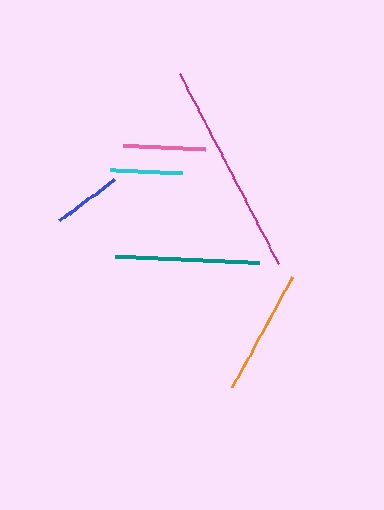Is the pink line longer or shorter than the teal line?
The teal line is longer than the pink line.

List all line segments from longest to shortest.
From longest to shortest: magenta, teal, orange, pink, cyan, blue.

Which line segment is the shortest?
The blue line is the shortest at approximately 68 pixels.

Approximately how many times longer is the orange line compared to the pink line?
The orange line is approximately 1.5 times the length of the pink line.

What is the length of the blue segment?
The blue segment is approximately 68 pixels long.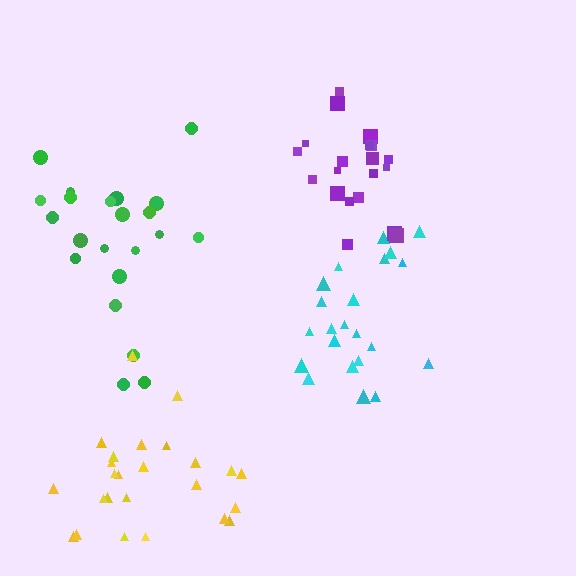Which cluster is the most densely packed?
Purple.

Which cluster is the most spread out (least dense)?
Green.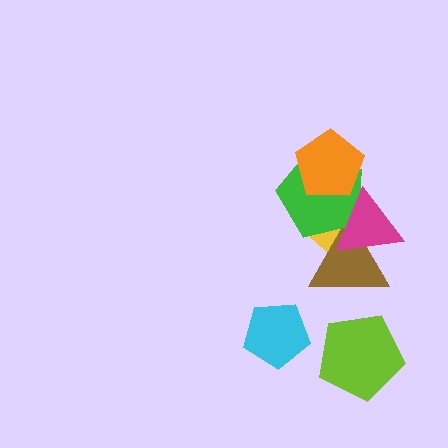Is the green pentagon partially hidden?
Yes, it is partially covered by another shape.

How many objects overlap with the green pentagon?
4 objects overlap with the green pentagon.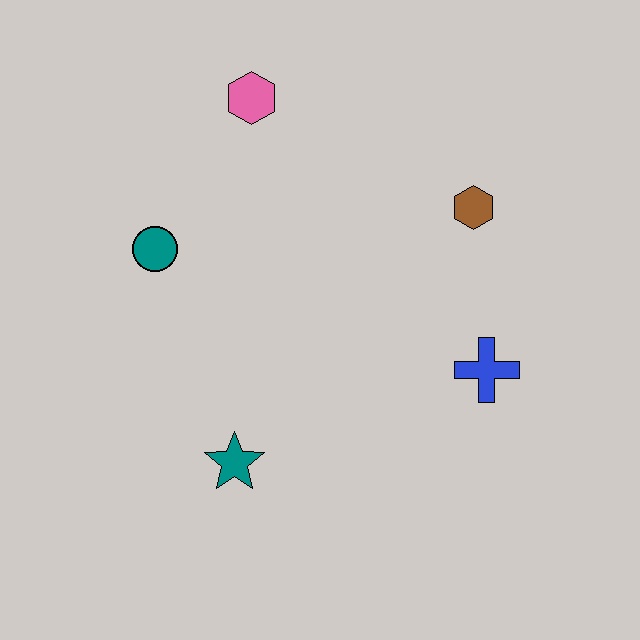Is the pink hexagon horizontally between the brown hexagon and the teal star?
Yes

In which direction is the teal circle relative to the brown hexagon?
The teal circle is to the left of the brown hexagon.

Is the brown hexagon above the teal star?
Yes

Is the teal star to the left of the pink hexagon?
Yes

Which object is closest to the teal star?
The teal circle is closest to the teal star.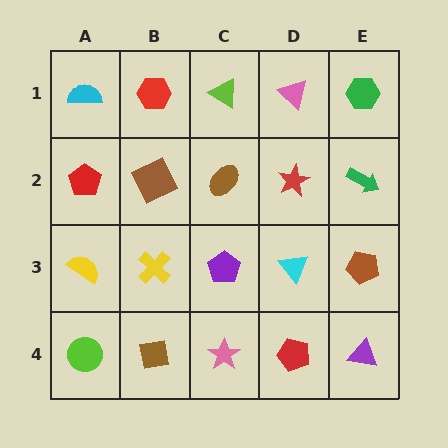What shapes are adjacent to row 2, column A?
A cyan semicircle (row 1, column A), a yellow semicircle (row 3, column A), a brown square (row 2, column B).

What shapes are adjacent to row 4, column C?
A purple pentagon (row 3, column C), a brown square (row 4, column B), a red pentagon (row 4, column D).